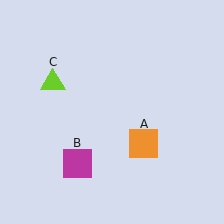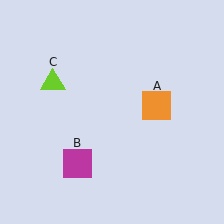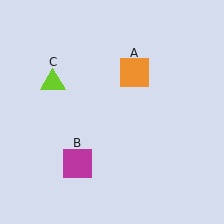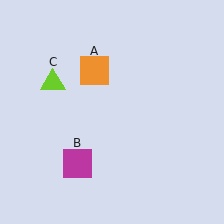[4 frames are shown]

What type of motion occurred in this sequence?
The orange square (object A) rotated counterclockwise around the center of the scene.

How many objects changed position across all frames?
1 object changed position: orange square (object A).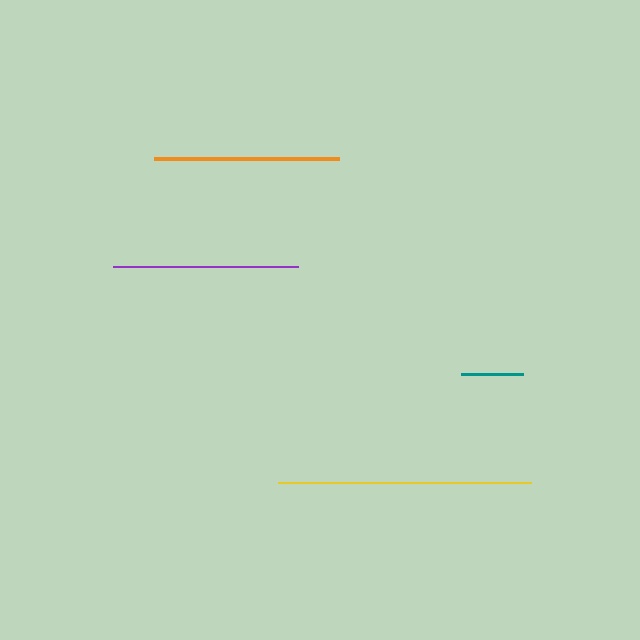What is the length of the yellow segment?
The yellow segment is approximately 254 pixels long.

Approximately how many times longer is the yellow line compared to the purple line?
The yellow line is approximately 1.4 times the length of the purple line.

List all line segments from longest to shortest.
From longest to shortest: yellow, orange, purple, teal.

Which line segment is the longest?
The yellow line is the longest at approximately 254 pixels.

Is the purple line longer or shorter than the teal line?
The purple line is longer than the teal line.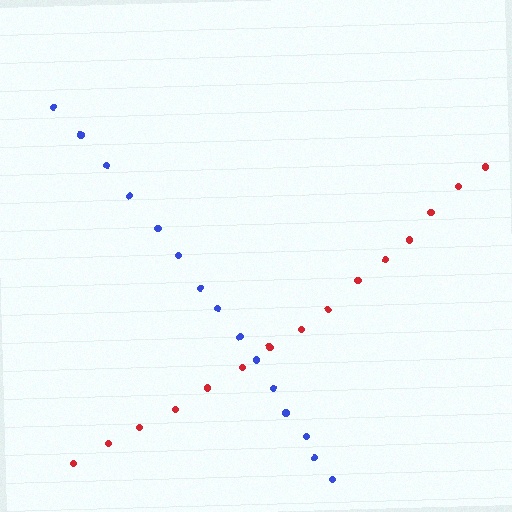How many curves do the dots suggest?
There are 2 distinct paths.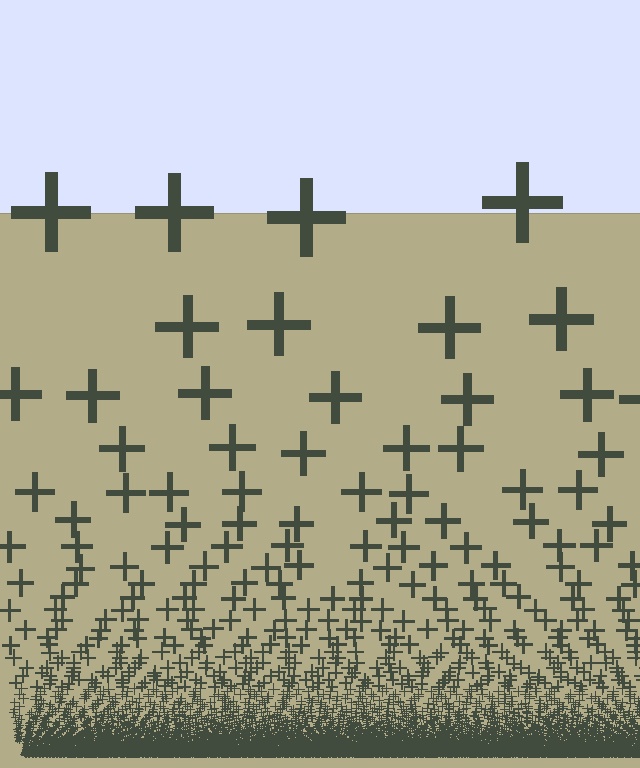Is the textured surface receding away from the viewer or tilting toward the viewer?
The surface appears to tilt toward the viewer. Texture elements get larger and sparser toward the top.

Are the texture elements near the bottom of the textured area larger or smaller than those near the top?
Smaller. The gradient is inverted — elements near the bottom are smaller and denser.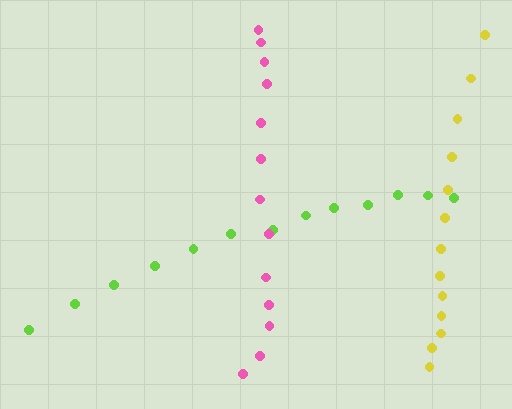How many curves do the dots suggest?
There are 3 distinct paths.